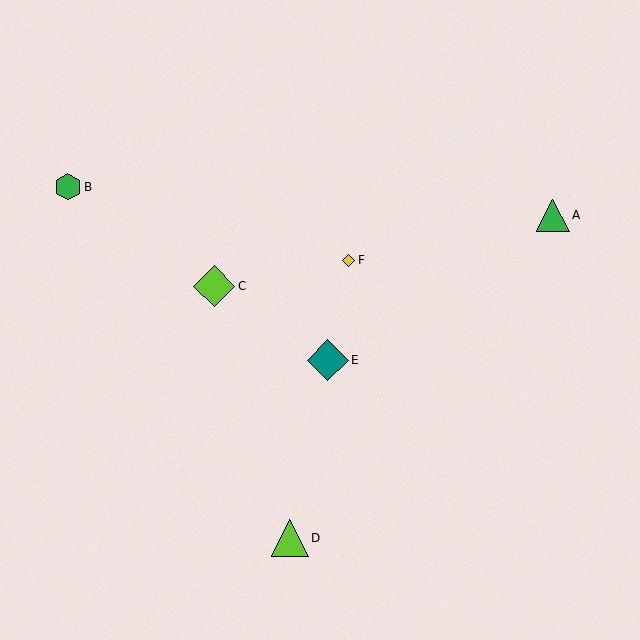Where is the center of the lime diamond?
The center of the lime diamond is at (214, 286).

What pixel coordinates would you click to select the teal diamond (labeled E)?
Click at (328, 360) to select the teal diamond E.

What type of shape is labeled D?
Shape D is a lime triangle.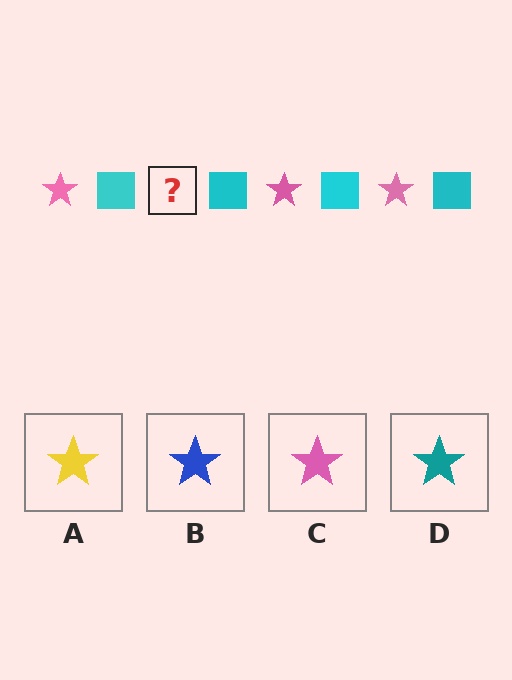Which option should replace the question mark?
Option C.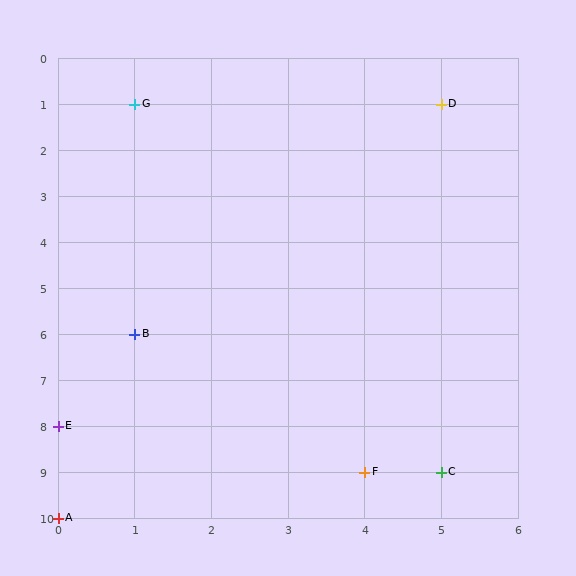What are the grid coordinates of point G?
Point G is at grid coordinates (1, 1).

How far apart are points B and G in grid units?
Points B and G are 5 rows apart.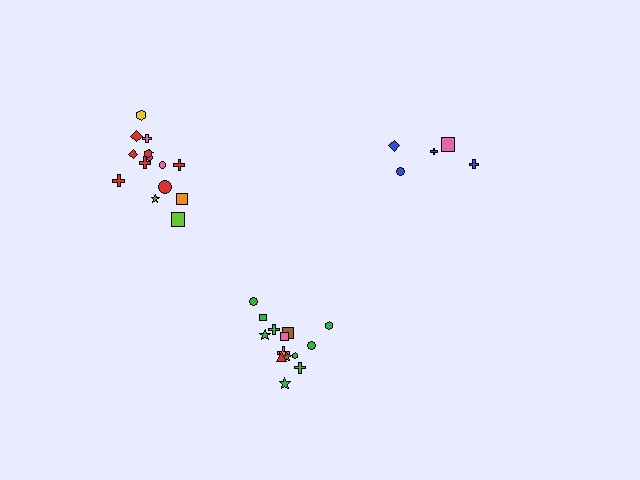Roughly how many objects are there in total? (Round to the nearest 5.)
Roughly 35 objects in total.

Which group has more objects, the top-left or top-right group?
The top-left group.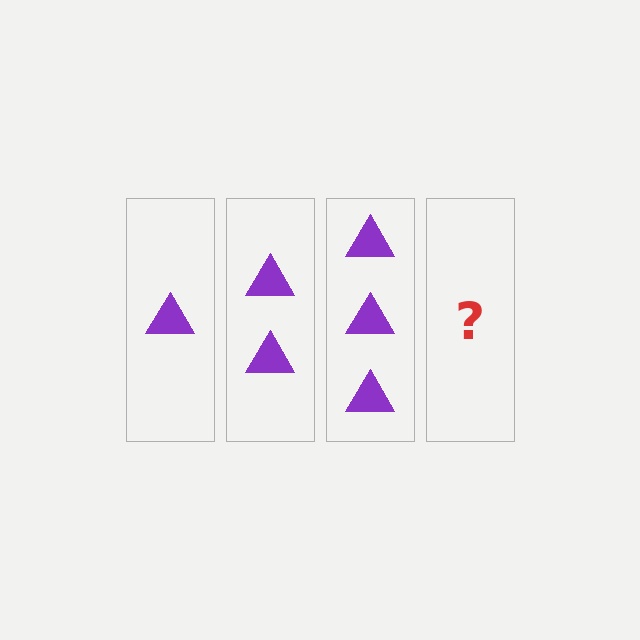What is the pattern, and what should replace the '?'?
The pattern is that each step adds one more triangle. The '?' should be 4 triangles.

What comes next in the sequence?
The next element should be 4 triangles.